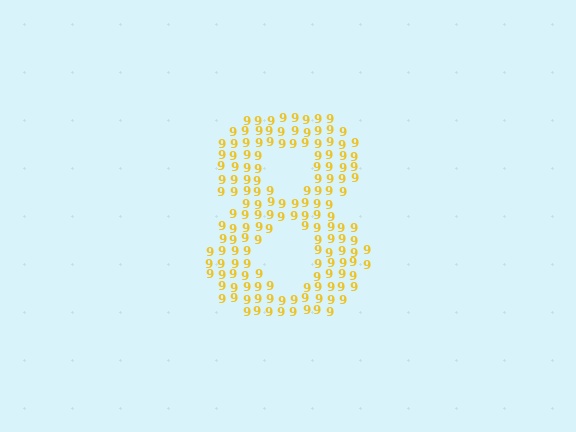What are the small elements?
The small elements are digit 9's.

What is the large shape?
The large shape is the digit 8.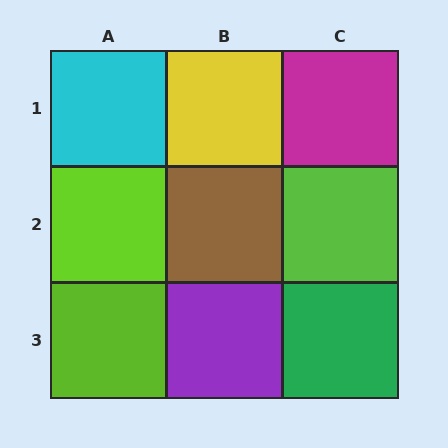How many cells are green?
1 cell is green.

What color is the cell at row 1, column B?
Yellow.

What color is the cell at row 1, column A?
Cyan.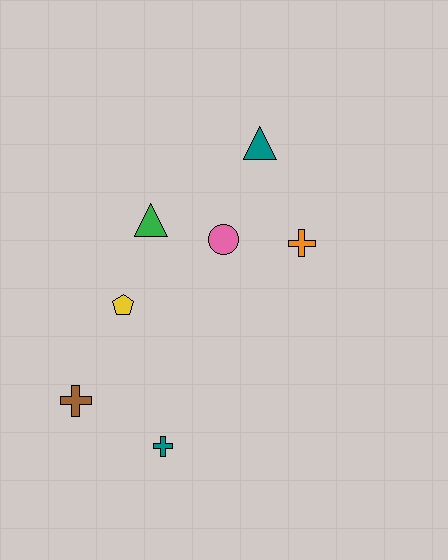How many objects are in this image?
There are 7 objects.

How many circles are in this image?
There is 1 circle.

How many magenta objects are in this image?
There are no magenta objects.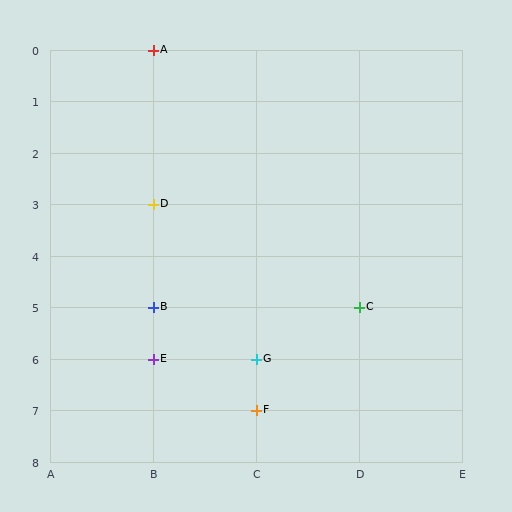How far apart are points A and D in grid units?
Points A and D are 3 rows apart.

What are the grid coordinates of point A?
Point A is at grid coordinates (B, 0).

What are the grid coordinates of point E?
Point E is at grid coordinates (B, 6).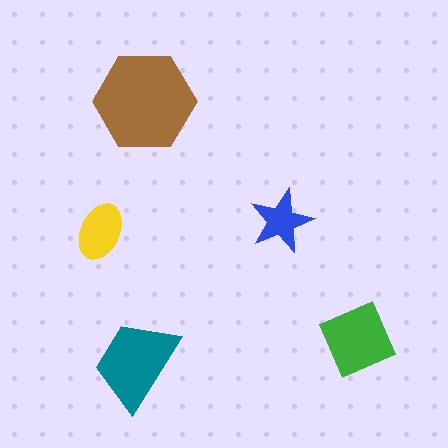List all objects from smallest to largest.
The blue star, the yellow ellipse, the green diamond, the teal trapezoid, the brown hexagon.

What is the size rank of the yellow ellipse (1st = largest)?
4th.